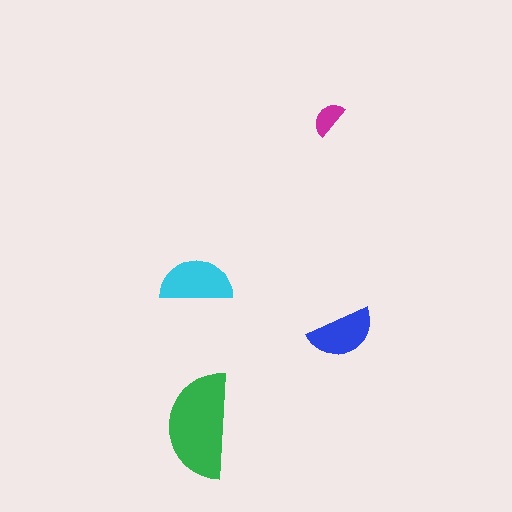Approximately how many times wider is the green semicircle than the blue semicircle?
About 1.5 times wider.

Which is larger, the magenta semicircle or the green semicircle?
The green one.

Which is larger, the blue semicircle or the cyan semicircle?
The cyan one.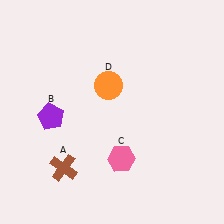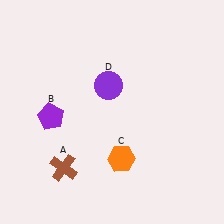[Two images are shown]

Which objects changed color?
C changed from pink to orange. D changed from orange to purple.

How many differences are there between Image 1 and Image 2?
There are 2 differences between the two images.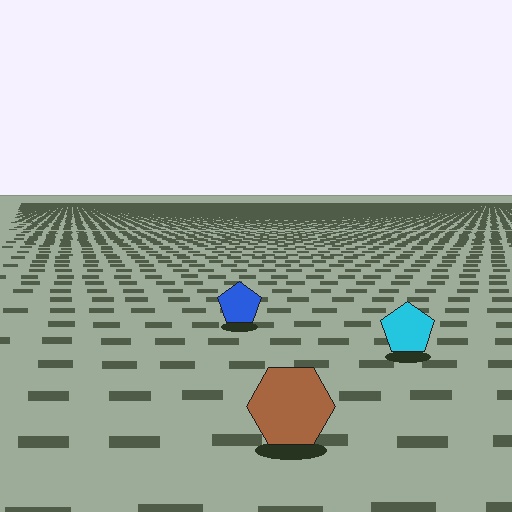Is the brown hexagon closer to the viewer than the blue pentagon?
Yes. The brown hexagon is closer — you can tell from the texture gradient: the ground texture is coarser near it.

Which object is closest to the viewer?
The brown hexagon is closest. The texture marks near it are larger and more spread out.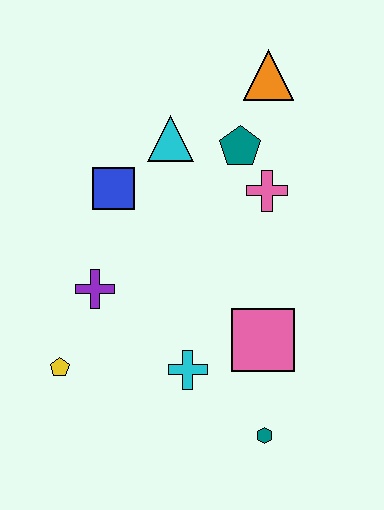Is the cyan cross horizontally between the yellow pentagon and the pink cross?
Yes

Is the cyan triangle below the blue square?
No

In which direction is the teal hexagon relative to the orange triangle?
The teal hexagon is below the orange triangle.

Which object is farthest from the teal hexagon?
The orange triangle is farthest from the teal hexagon.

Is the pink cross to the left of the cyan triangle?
No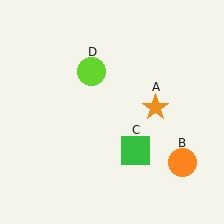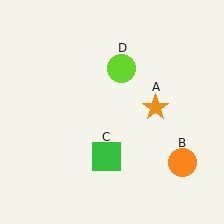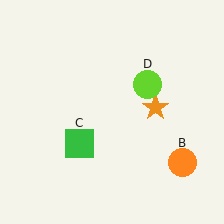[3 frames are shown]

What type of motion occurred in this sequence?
The green square (object C), lime circle (object D) rotated clockwise around the center of the scene.